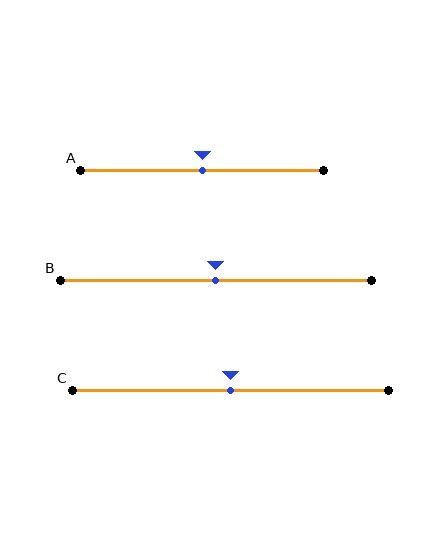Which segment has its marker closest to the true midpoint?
Segment A has its marker closest to the true midpoint.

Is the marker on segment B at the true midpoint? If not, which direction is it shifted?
Yes, the marker on segment B is at the true midpoint.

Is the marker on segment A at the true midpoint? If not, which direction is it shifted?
Yes, the marker on segment A is at the true midpoint.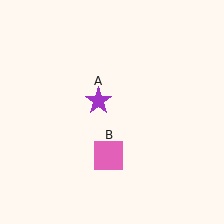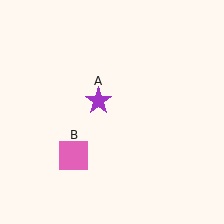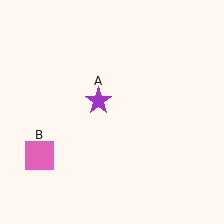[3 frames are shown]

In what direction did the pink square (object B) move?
The pink square (object B) moved left.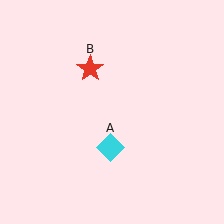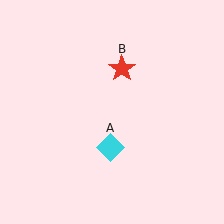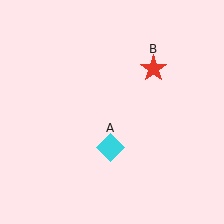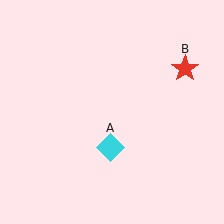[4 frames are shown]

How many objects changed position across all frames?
1 object changed position: red star (object B).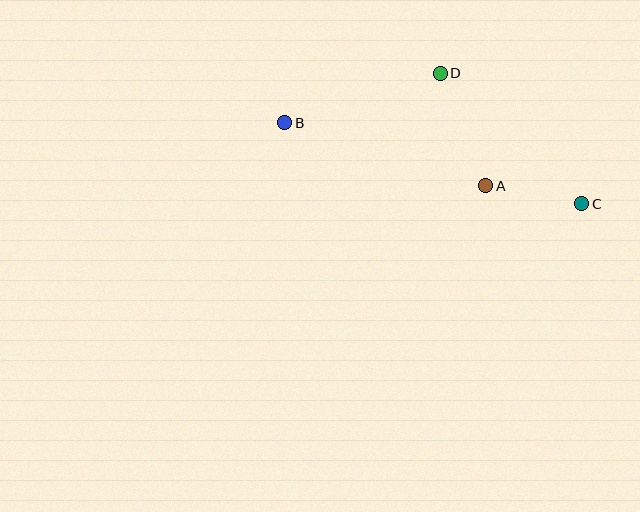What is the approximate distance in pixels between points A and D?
The distance between A and D is approximately 121 pixels.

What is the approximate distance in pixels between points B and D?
The distance between B and D is approximately 163 pixels.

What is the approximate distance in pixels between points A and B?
The distance between A and B is approximately 211 pixels.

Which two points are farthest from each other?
Points B and C are farthest from each other.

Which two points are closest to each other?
Points A and C are closest to each other.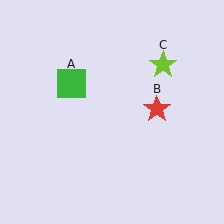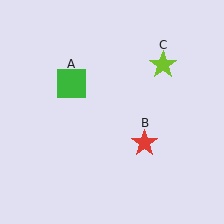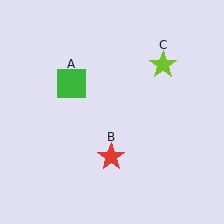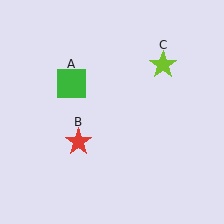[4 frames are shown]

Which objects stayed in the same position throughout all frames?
Green square (object A) and lime star (object C) remained stationary.